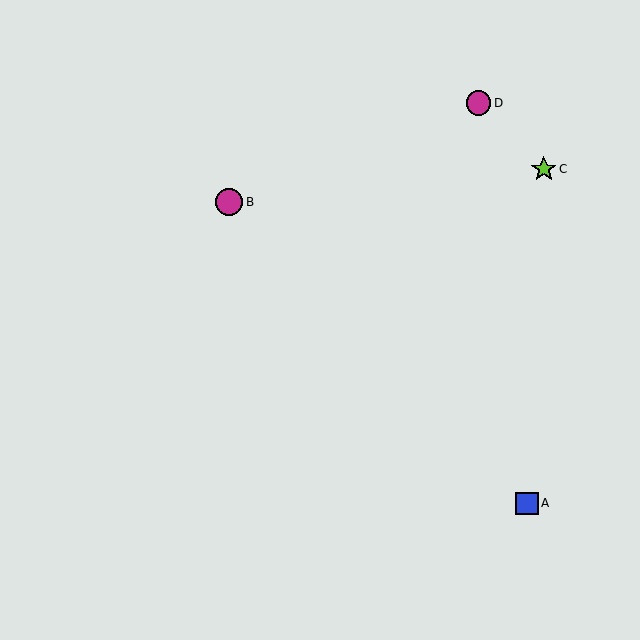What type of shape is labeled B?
Shape B is a magenta circle.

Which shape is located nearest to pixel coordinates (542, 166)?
The lime star (labeled C) at (544, 169) is nearest to that location.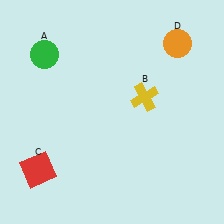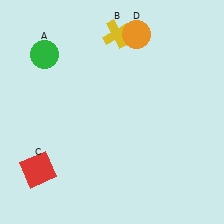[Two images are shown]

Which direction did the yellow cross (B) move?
The yellow cross (B) moved up.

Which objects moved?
The objects that moved are: the yellow cross (B), the orange circle (D).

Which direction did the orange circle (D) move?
The orange circle (D) moved left.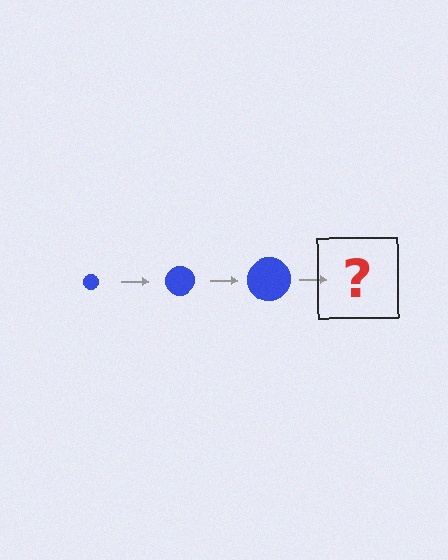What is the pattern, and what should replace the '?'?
The pattern is that the circle gets progressively larger each step. The '?' should be a blue circle, larger than the previous one.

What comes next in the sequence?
The next element should be a blue circle, larger than the previous one.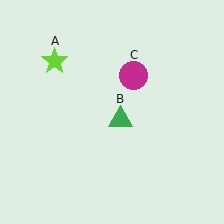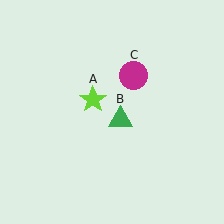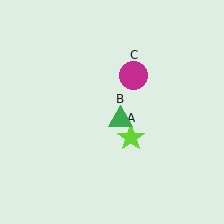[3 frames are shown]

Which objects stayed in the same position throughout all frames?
Green triangle (object B) and magenta circle (object C) remained stationary.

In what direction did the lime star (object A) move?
The lime star (object A) moved down and to the right.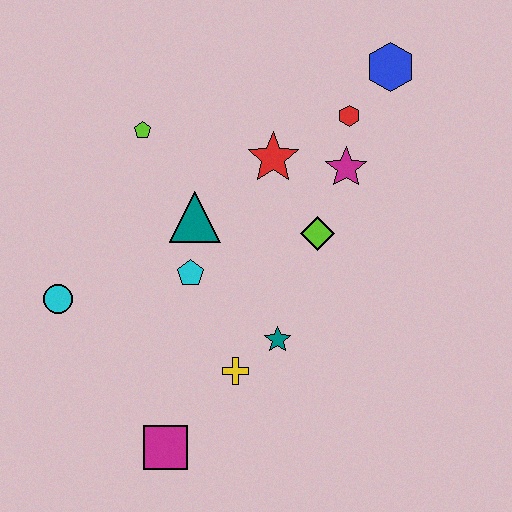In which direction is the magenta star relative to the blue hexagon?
The magenta star is below the blue hexagon.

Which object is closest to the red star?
The magenta star is closest to the red star.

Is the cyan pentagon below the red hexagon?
Yes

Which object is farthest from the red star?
The magenta square is farthest from the red star.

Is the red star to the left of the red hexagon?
Yes